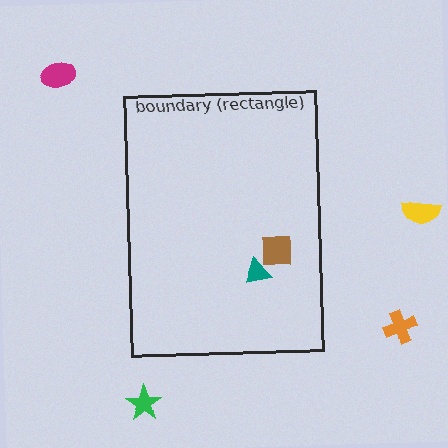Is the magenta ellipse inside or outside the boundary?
Outside.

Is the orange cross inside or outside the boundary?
Outside.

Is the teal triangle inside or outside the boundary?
Inside.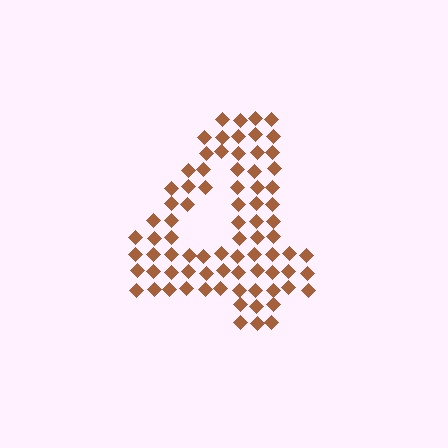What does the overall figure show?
The overall figure shows the digit 4.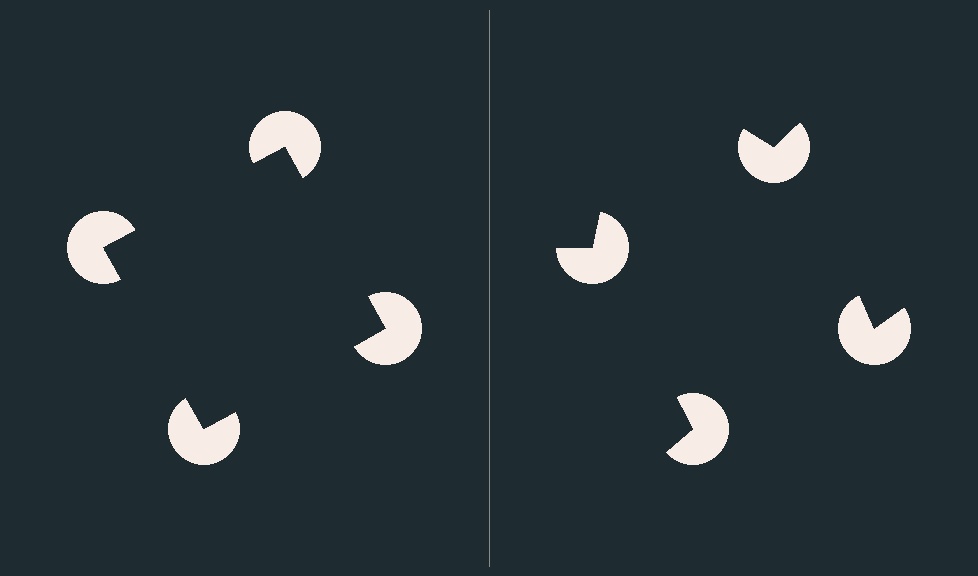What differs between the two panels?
The pac-man discs are positioned identically on both sides; only the wedge orientations differ. On the left they align to a square; on the right they are misaligned.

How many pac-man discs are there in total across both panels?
8 — 4 on each side.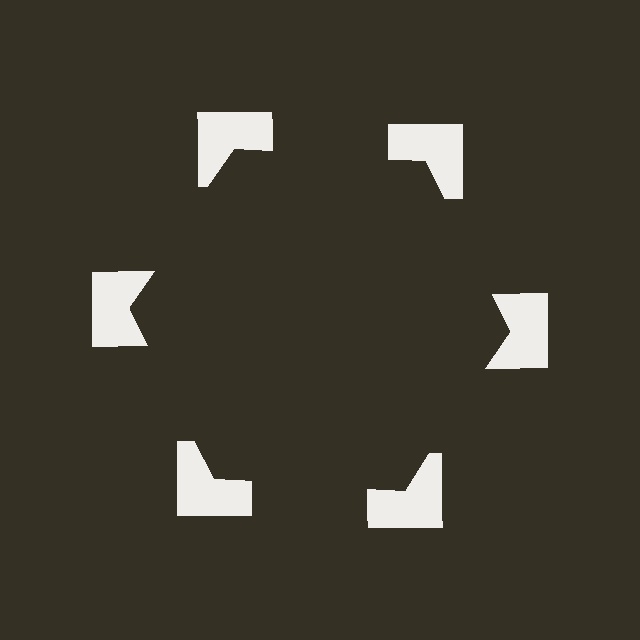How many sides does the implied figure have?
6 sides.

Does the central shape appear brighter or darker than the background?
It typically appears slightly darker than the background, even though no actual brightness change is drawn.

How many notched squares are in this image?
There are 6 — one at each vertex of the illusory hexagon.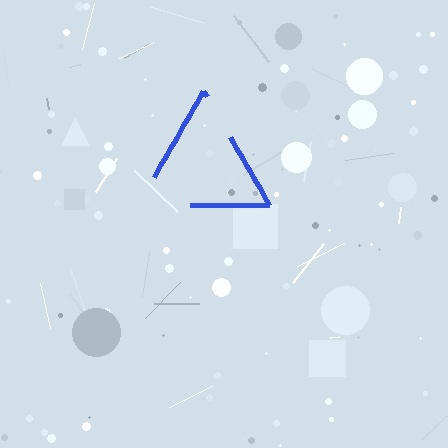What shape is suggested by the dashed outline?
The dashed outline suggests a triangle.